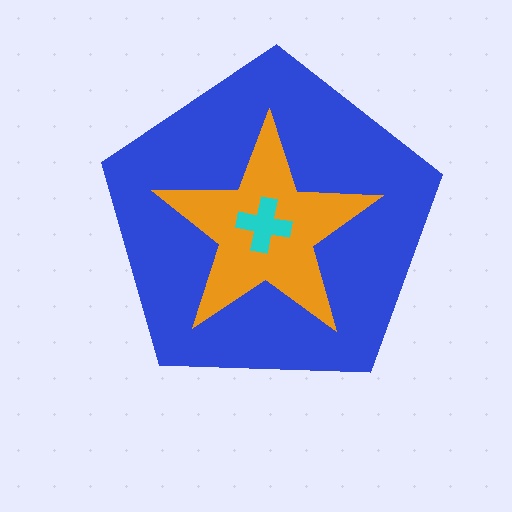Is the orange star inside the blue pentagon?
Yes.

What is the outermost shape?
The blue pentagon.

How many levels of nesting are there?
3.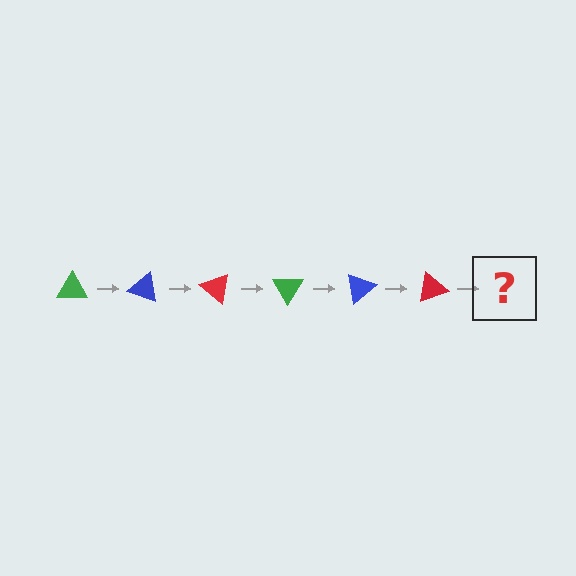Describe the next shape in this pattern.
It should be a green triangle, rotated 120 degrees from the start.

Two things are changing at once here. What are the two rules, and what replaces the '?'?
The two rules are that it rotates 20 degrees each step and the color cycles through green, blue, and red. The '?' should be a green triangle, rotated 120 degrees from the start.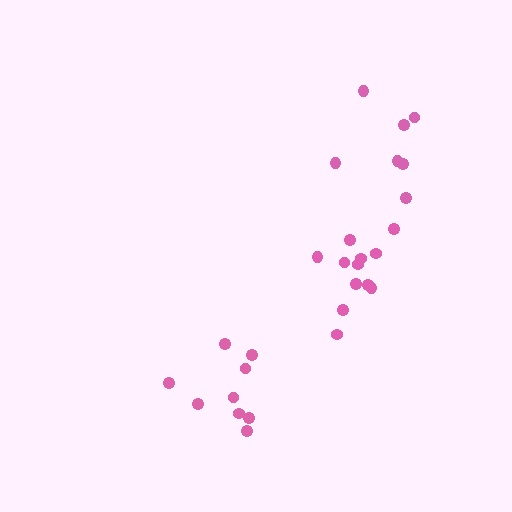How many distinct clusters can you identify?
There are 3 distinct clusters.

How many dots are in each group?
Group 1: 12 dots, Group 2: 7 dots, Group 3: 9 dots (28 total).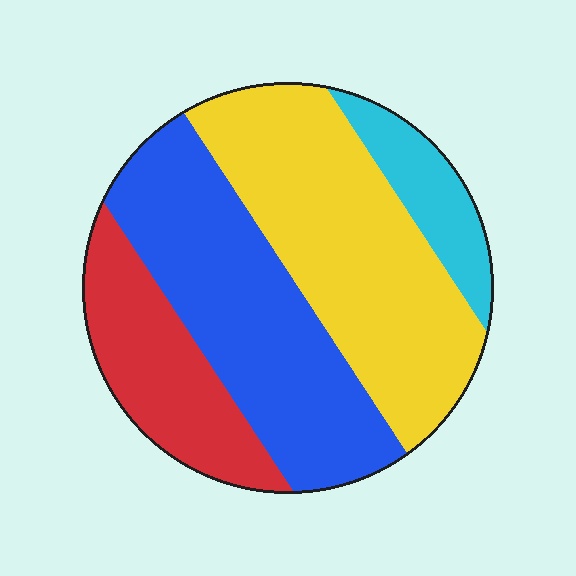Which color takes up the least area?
Cyan, at roughly 10%.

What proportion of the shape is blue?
Blue takes up about one third (1/3) of the shape.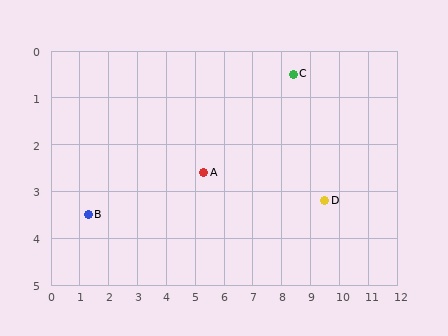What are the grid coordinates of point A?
Point A is at approximately (5.3, 2.6).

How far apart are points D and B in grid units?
Points D and B are about 8.2 grid units apart.